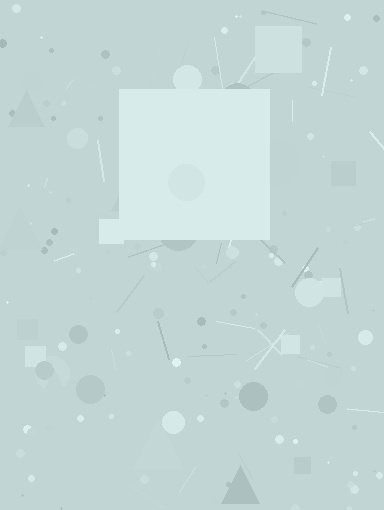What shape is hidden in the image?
A square is hidden in the image.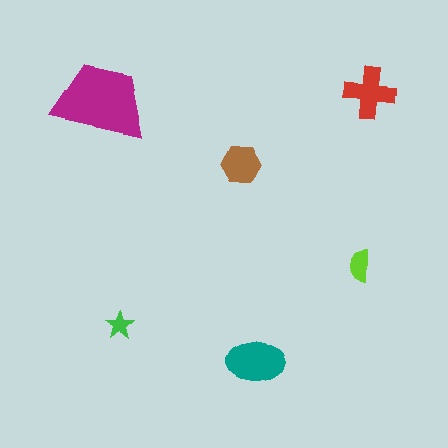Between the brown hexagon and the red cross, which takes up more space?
The red cross.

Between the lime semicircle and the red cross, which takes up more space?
The red cross.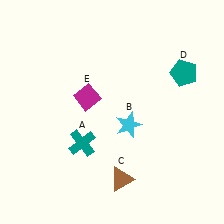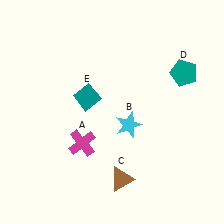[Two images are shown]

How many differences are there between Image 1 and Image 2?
There are 2 differences between the two images.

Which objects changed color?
A changed from teal to magenta. E changed from magenta to teal.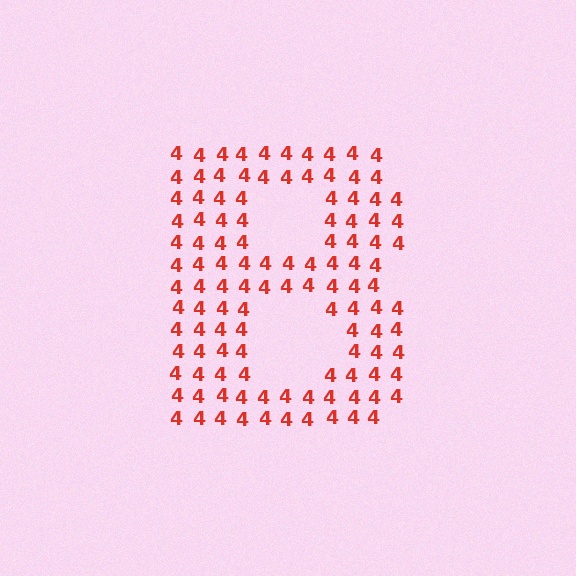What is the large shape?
The large shape is the letter B.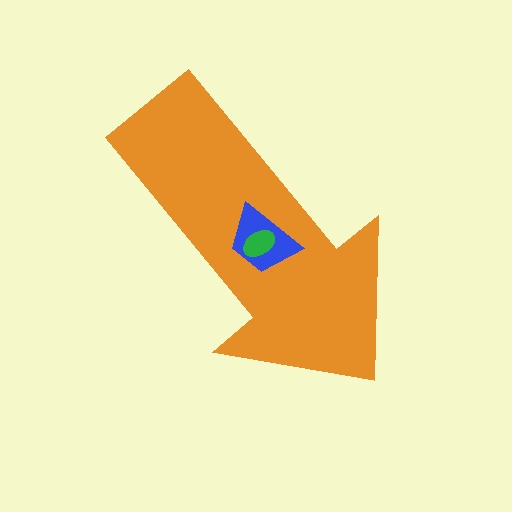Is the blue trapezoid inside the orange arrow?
Yes.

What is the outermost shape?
The orange arrow.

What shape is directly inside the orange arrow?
The blue trapezoid.